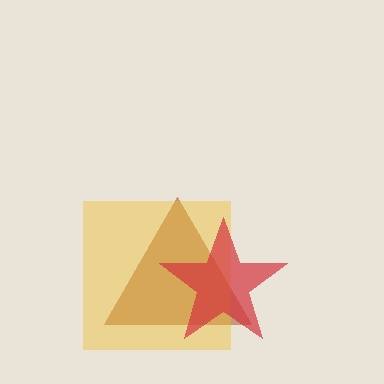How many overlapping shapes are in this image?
There are 3 overlapping shapes in the image.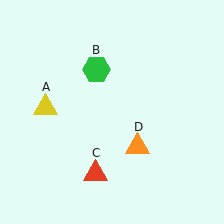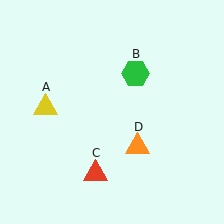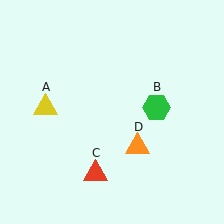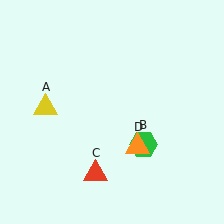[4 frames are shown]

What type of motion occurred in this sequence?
The green hexagon (object B) rotated clockwise around the center of the scene.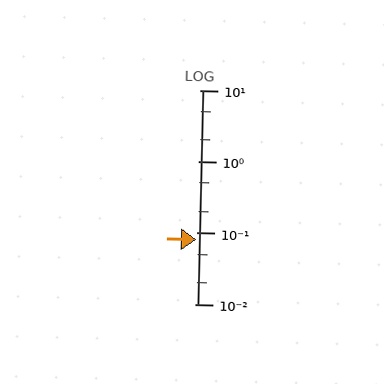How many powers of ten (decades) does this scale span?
The scale spans 3 decades, from 0.01 to 10.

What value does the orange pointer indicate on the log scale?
The pointer indicates approximately 0.081.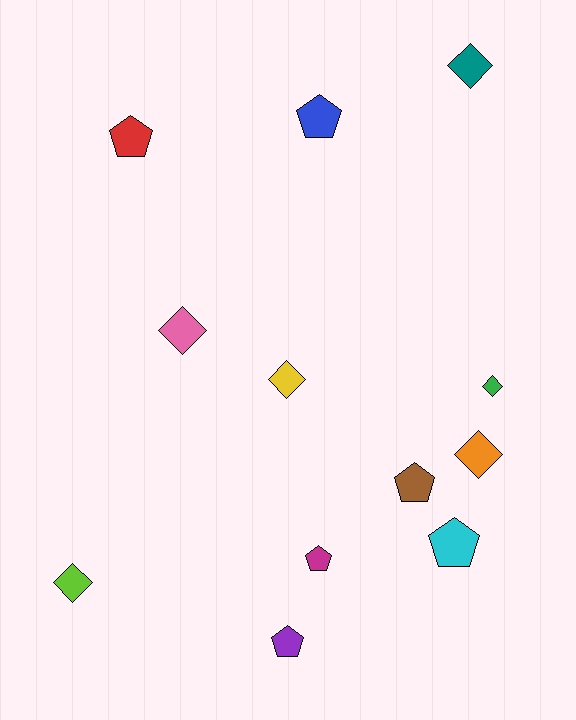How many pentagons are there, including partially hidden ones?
There are 6 pentagons.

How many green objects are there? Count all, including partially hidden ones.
There is 1 green object.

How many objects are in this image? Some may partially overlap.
There are 12 objects.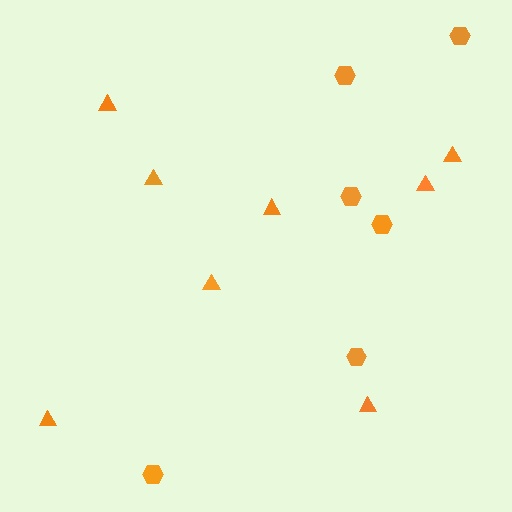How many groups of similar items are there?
There are 2 groups: one group of triangles (8) and one group of hexagons (6).